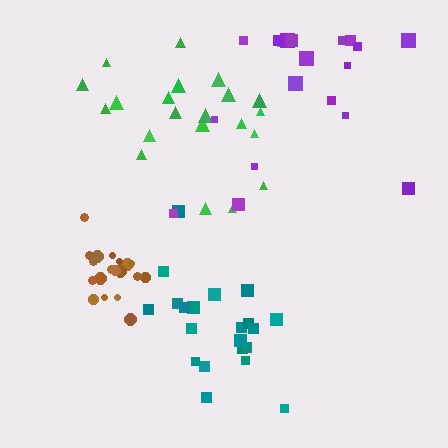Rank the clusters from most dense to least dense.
brown, green, teal, purple.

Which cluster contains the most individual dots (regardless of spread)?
Green (22).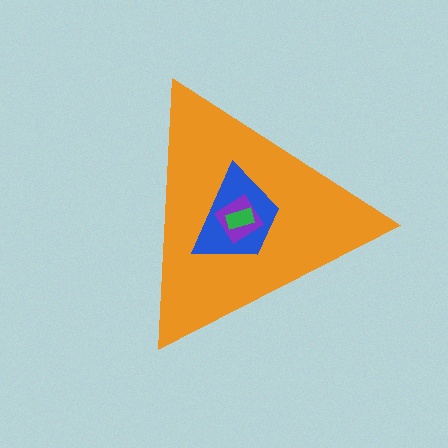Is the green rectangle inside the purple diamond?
Yes.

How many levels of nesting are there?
4.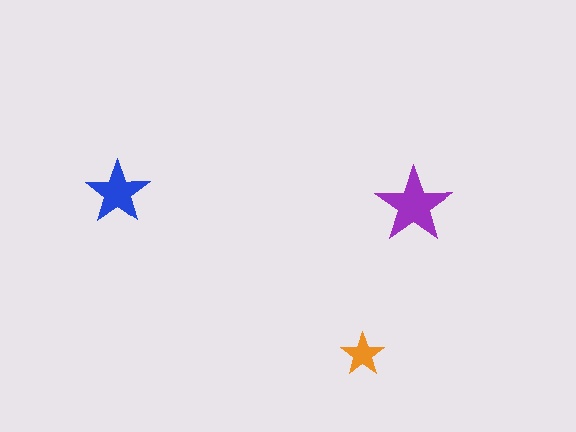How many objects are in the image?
There are 3 objects in the image.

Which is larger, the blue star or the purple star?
The purple one.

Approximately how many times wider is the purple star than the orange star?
About 2 times wider.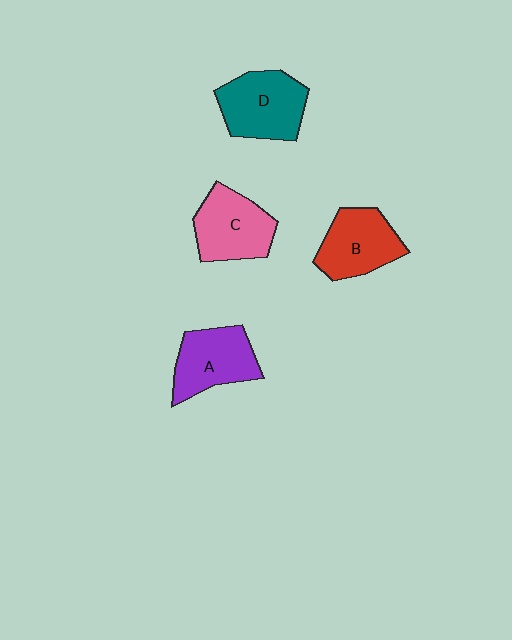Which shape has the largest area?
Shape D (teal).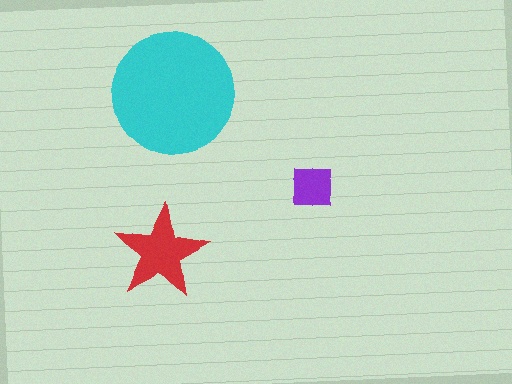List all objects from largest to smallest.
The cyan circle, the red star, the purple square.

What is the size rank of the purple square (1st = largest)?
3rd.